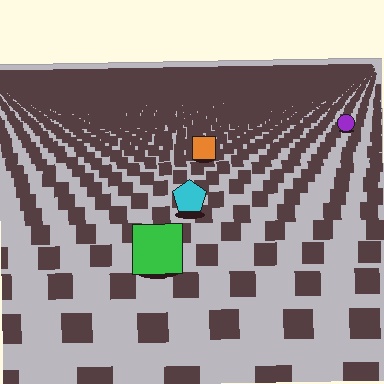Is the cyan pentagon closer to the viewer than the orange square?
Yes. The cyan pentagon is closer — you can tell from the texture gradient: the ground texture is coarser near it.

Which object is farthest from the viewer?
The purple circle is farthest from the viewer. It appears smaller and the ground texture around it is denser.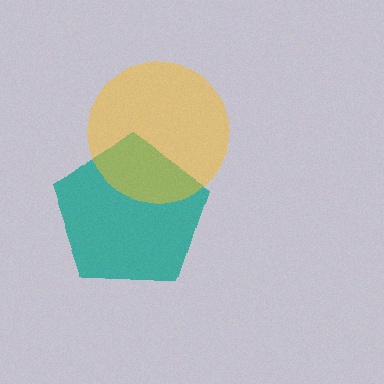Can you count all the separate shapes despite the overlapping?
Yes, there are 2 separate shapes.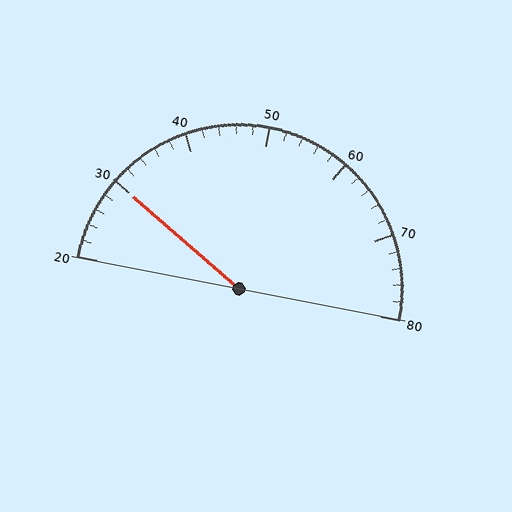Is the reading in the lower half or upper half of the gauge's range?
The reading is in the lower half of the range (20 to 80).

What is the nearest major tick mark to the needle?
The nearest major tick mark is 30.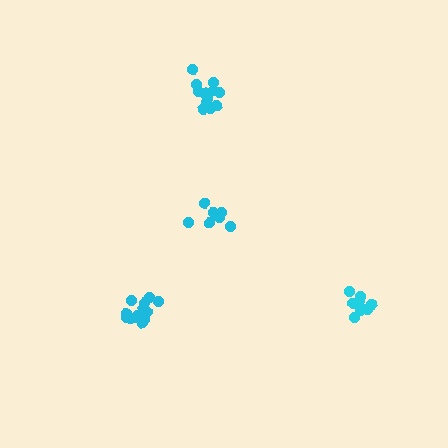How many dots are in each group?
Group 1: 9 dots, Group 2: 8 dots, Group 3: 12 dots, Group 4: 14 dots (43 total).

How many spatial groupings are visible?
There are 4 spatial groupings.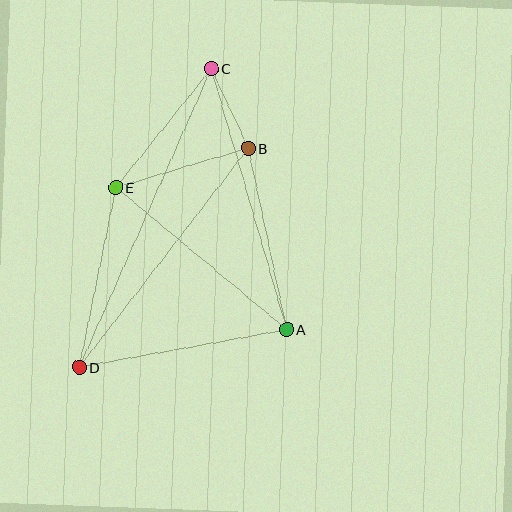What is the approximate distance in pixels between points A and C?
The distance between A and C is approximately 271 pixels.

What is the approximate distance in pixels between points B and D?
The distance between B and D is approximately 276 pixels.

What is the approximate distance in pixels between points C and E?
The distance between C and E is approximately 152 pixels.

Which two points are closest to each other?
Points B and C are closest to each other.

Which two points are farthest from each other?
Points C and D are farthest from each other.